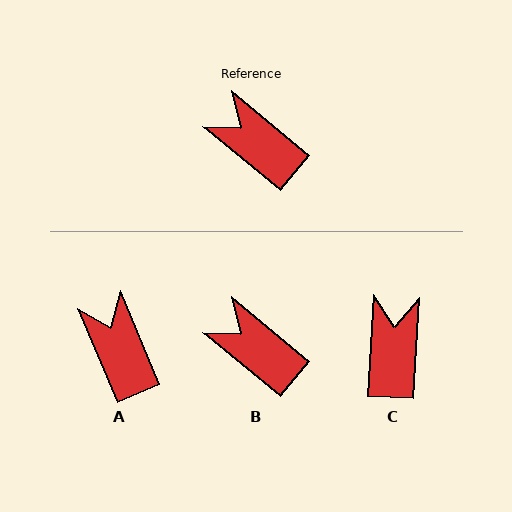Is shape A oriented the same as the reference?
No, it is off by about 28 degrees.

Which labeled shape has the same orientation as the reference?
B.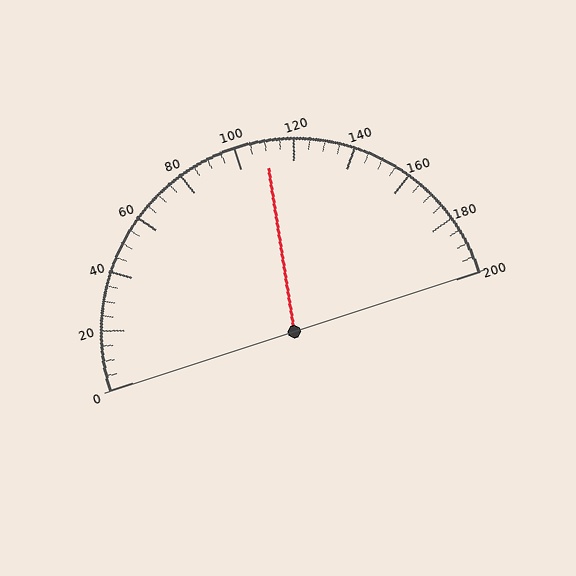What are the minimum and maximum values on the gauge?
The gauge ranges from 0 to 200.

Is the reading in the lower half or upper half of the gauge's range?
The reading is in the upper half of the range (0 to 200).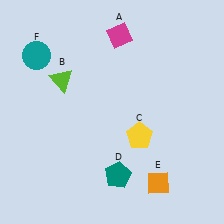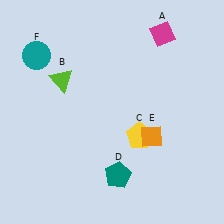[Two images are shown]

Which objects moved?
The objects that moved are: the magenta diamond (A), the orange diamond (E).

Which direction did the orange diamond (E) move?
The orange diamond (E) moved up.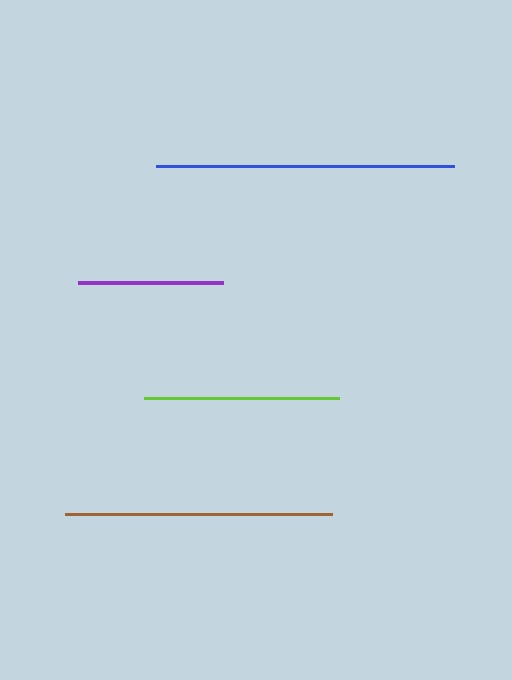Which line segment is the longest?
The blue line is the longest at approximately 298 pixels.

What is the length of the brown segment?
The brown segment is approximately 267 pixels long.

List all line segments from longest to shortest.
From longest to shortest: blue, brown, lime, purple.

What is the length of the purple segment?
The purple segment is approximately 145 pixels long.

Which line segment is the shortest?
The purple line is the shortest at approximately 145 pixels.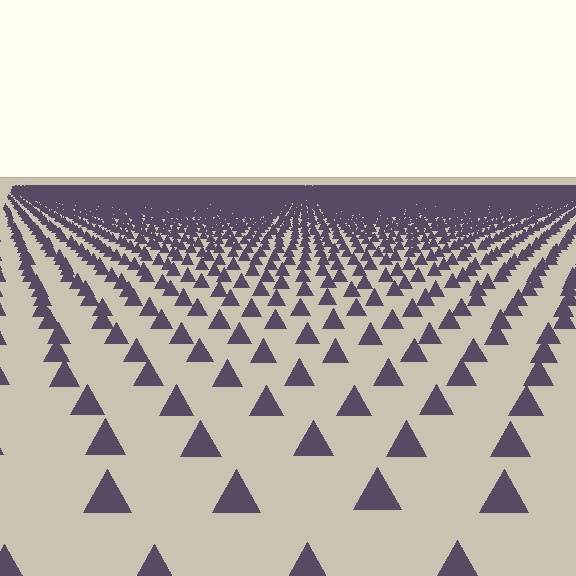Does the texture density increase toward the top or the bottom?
Density increases toward the top.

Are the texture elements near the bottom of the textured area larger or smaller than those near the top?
Larger. Near the bottom, elements are closer to the viewer and appear at a bigger on-screen size.